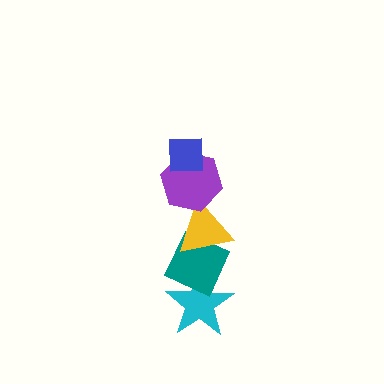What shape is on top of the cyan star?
The teal diamond is on top of the cyan star.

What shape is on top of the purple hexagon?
The blue square is on top of the purple hexagon.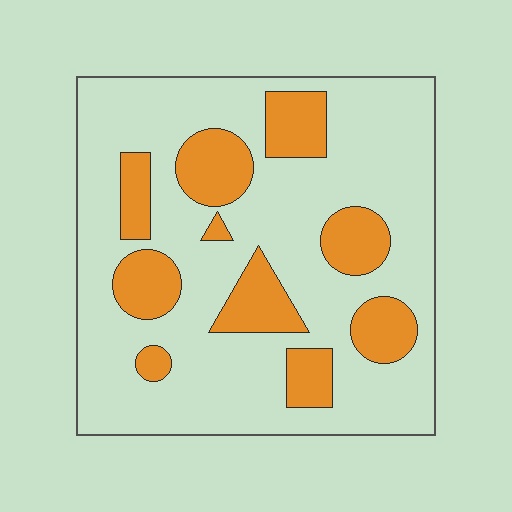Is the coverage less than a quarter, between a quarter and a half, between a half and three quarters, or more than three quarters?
Less than a quarter.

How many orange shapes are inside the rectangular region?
10.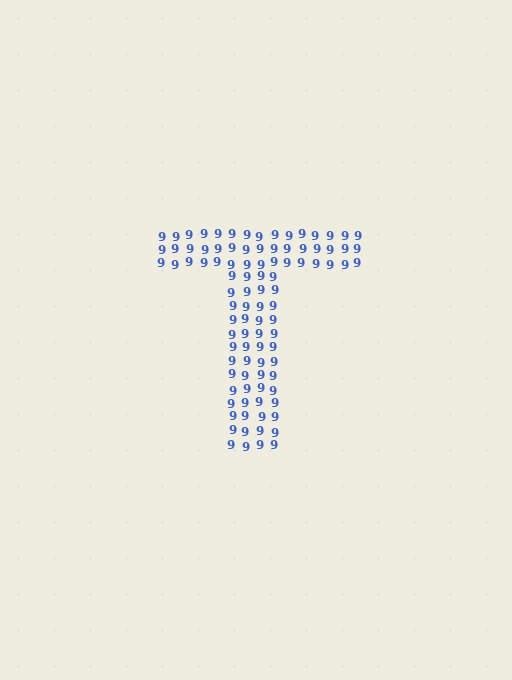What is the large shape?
The large shape is the letter T.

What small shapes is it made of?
It is made of small digit 9's.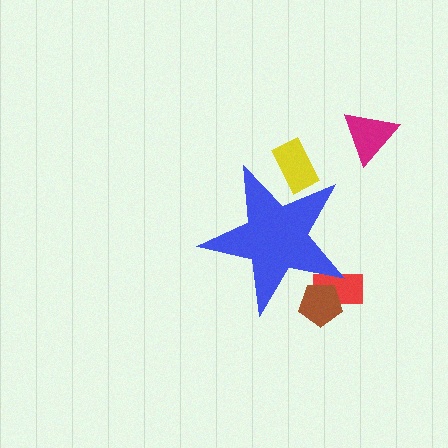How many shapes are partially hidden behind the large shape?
3 shapes are partially hidden.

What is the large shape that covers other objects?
A blue star.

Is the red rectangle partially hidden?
Yes, the red rectangle is partially hidden behind the blue star.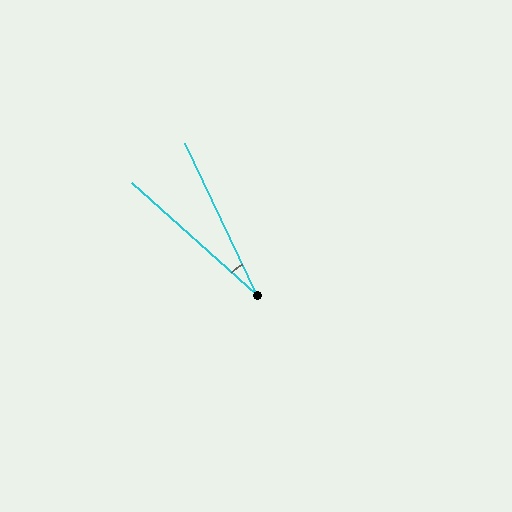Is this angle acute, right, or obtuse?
It is acute.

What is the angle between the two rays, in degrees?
Approximately 23 degrees.